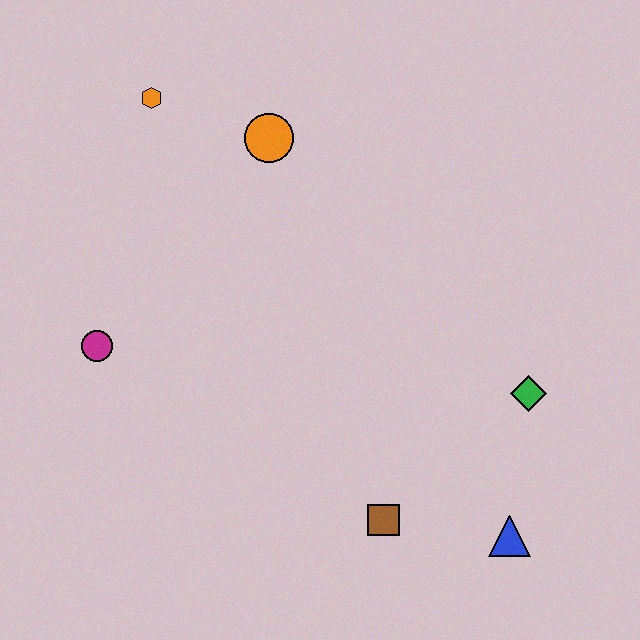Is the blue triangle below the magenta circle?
Yes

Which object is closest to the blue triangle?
The brown square is closest to the blue triangle.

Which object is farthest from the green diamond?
The orange hexagon is farthest from the green diamond.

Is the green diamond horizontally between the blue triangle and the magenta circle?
No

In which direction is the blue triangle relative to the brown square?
The blue triangle is to the right of the brown square.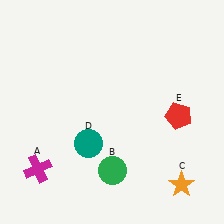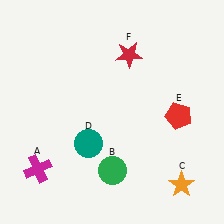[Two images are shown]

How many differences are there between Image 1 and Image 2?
There is 1 difference between the two images.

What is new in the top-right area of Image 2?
A red star (F) was added in the top-right area of Image 2.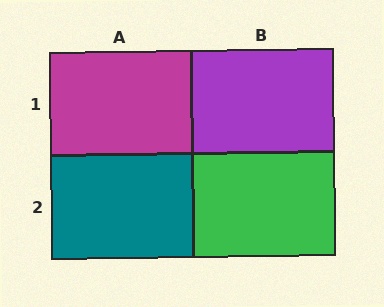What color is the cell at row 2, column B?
Green.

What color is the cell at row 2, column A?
Teal.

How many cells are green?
1 cell is green.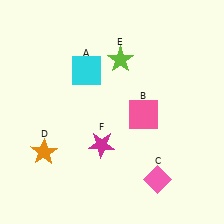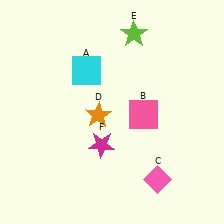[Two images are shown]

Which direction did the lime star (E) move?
The lime star (E) moved up.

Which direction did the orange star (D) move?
The orange star (D) moved right.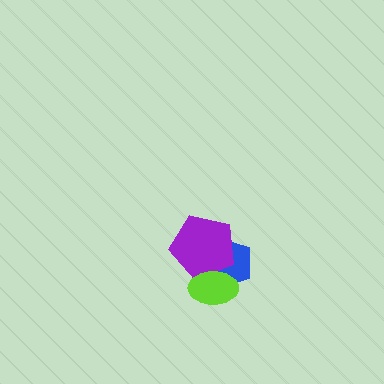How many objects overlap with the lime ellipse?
2 objects overlap with the lime ellipse.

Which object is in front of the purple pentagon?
The lime ellipse is in front of the purple pentagon.